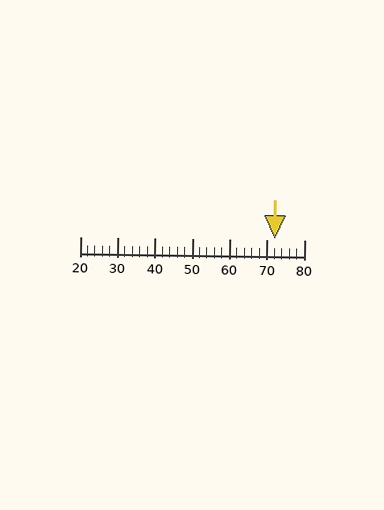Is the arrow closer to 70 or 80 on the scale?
The arrow is closer to 70.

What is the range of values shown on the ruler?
The ruler shows values from 20 to 80.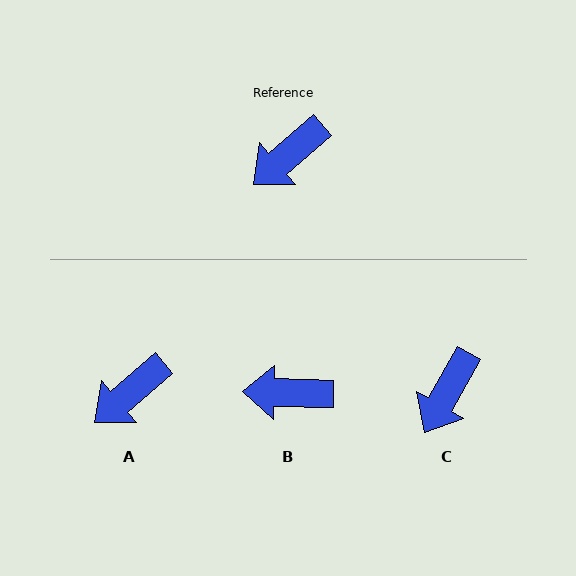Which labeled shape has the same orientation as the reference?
A.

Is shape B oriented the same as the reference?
No, it is off by about 42 degrees.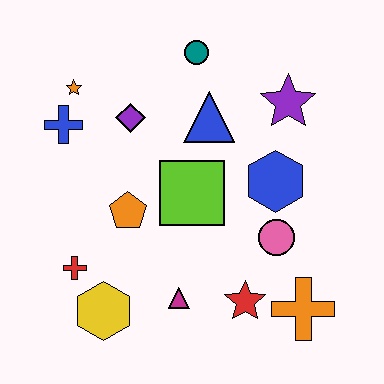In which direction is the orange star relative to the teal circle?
The orange star is to the left of the teal circle.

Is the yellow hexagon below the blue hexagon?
Yes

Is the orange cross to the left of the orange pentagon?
No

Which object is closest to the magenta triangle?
The red star is closest to the magenta triangle.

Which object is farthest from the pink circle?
The orange star is farthest from the pink circle.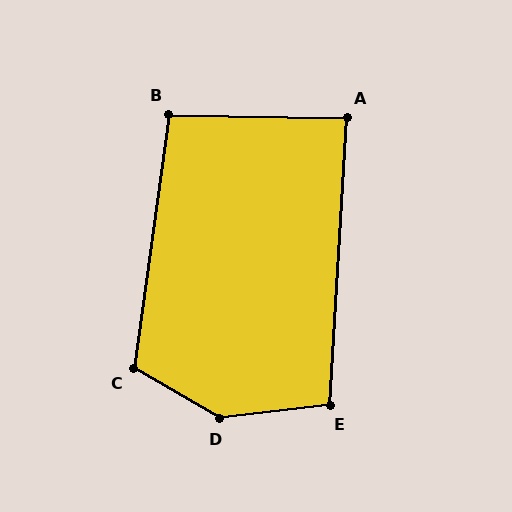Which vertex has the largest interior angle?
D, at approximately 143 degrees.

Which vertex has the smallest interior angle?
A, at approximately 87 degrees.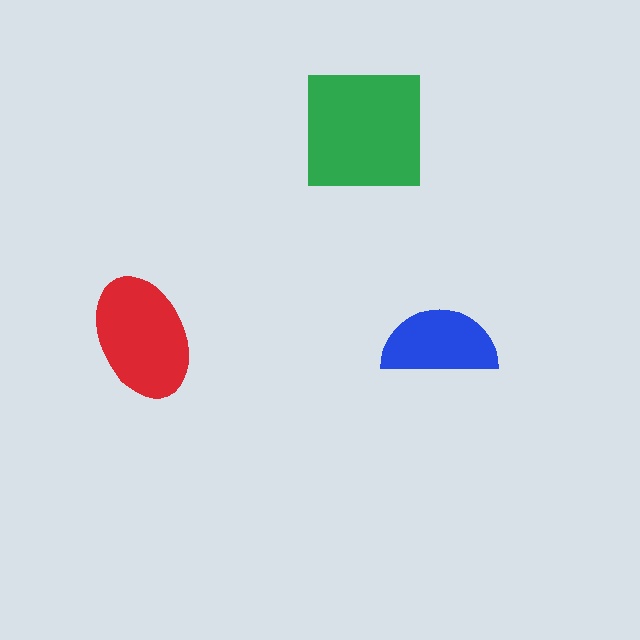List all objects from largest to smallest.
The green square, the red ellipse, the blue semicircle.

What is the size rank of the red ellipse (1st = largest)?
2nd.